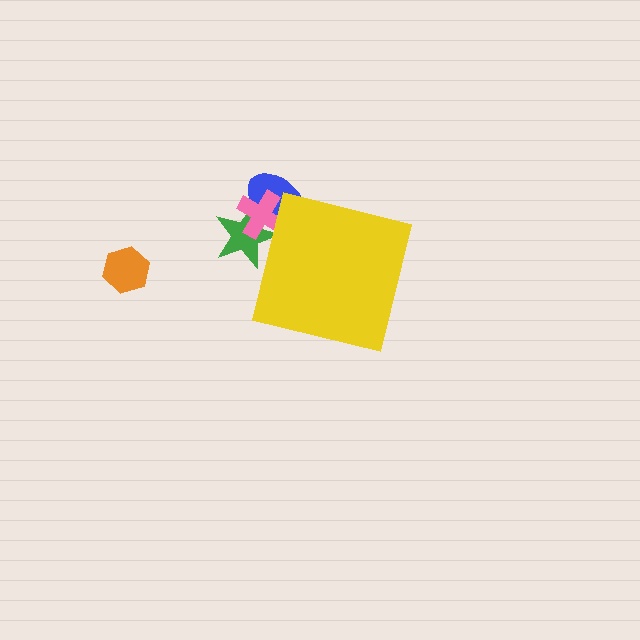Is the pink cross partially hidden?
Yes, the pink cross is partially hidden behind the yellow square.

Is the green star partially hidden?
Yes, the green star is partially hidden behind the yellow square.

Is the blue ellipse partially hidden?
Yes, the blue ellipse is partially hidden behind the yellow square.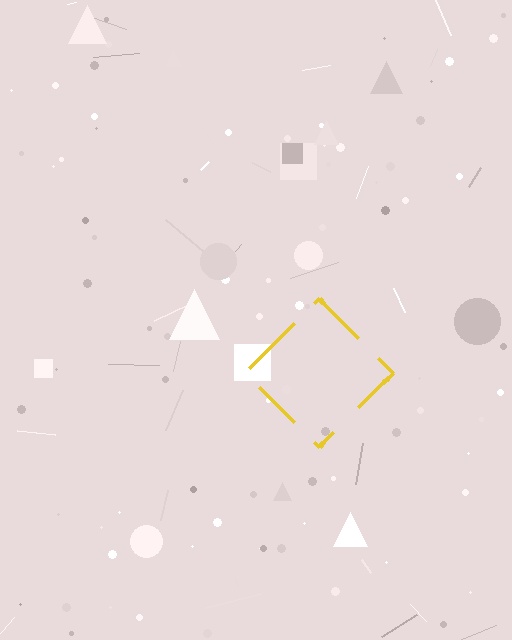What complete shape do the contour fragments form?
The contour fragments form a diamond.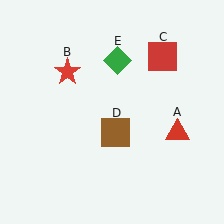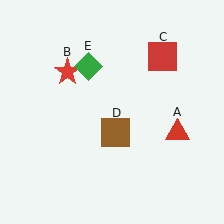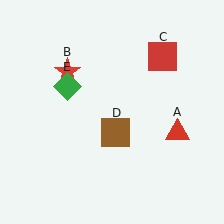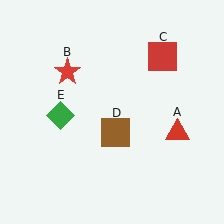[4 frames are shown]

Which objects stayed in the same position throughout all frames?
Red triangle (object A) and red star (object B) and red square (object C) and brown square (object D) remained stationary.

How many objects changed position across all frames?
1 object changed position: green diamond (object E).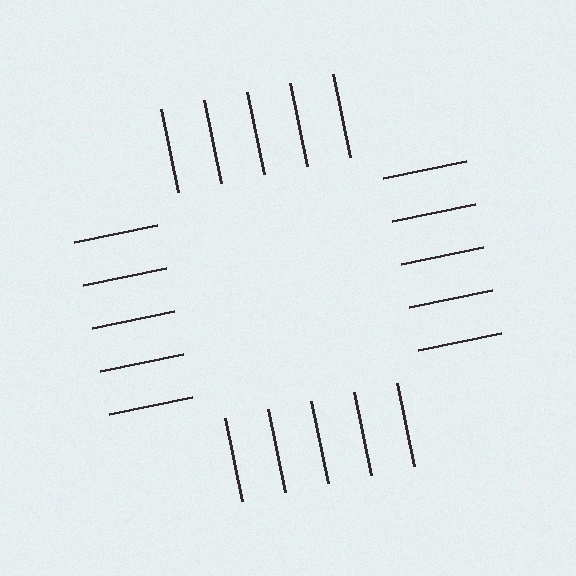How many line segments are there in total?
20 — 5 along each of the 4 edges.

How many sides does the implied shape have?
4 sides — the line-ends trace a square.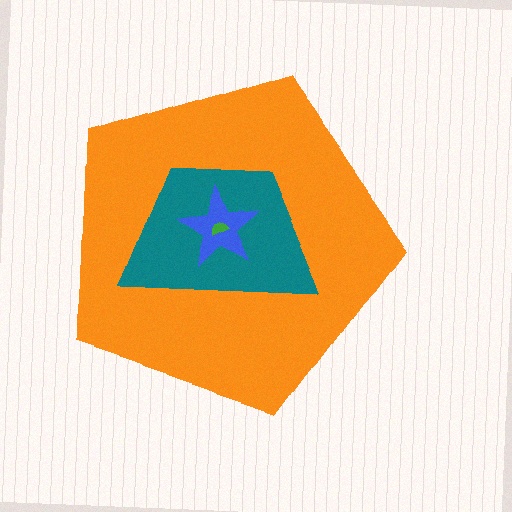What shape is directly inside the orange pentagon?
The teal trapezoid.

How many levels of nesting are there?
4.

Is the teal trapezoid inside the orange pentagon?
Yes.